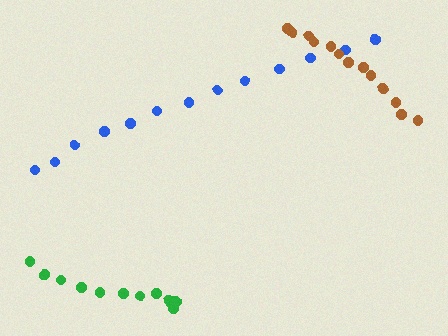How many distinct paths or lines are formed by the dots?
There are 3 distinct paths.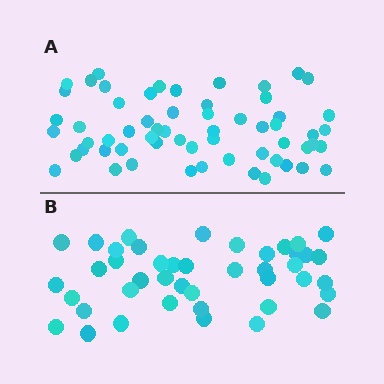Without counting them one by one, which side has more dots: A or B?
Region A (the top region) has more dots.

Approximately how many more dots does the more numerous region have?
Region A has approximately 15 more dots than region B.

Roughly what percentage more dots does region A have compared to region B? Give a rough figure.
About 40% more.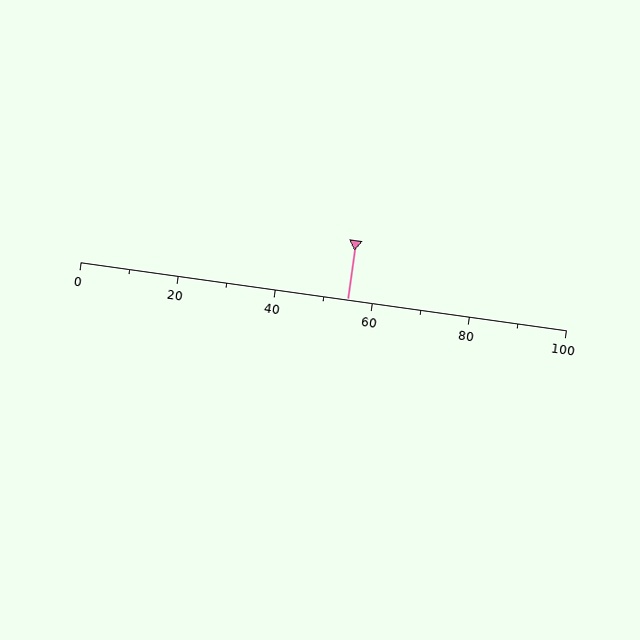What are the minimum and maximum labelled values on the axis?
The axis runs from 0 to 100.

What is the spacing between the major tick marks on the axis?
The major ticks are spaced 20 apart.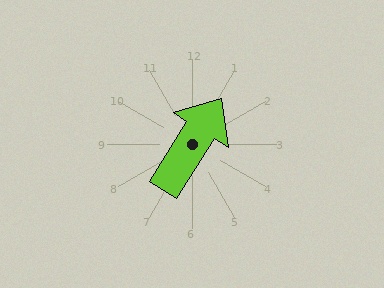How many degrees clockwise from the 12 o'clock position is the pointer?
Approximately 32 degrees.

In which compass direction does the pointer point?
Northeast.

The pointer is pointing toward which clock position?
Roughly 1 o'clock.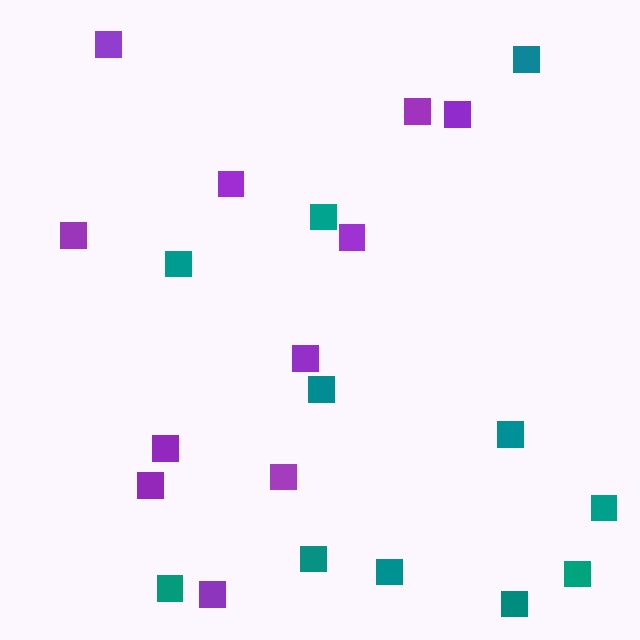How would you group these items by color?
There are 2 groups: one group of purple squares (11) and one group of teal squares (11).